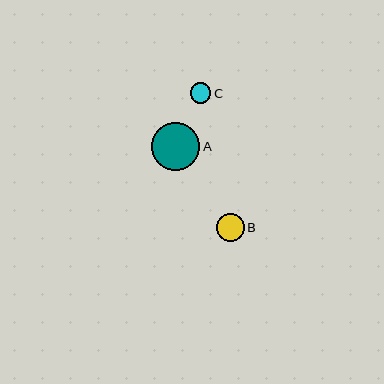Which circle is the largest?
Circle A is the largest with a size of approximately 48 pixels.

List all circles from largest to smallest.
From largest to smallest: A, B, C.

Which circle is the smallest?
Circle C is the smallest with a size of approximately 21 pixels.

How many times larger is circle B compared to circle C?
Circle B is approximately 1.4 times the size of circle C.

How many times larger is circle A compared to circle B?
Circle A is approximately 1.7 times the size of circle B.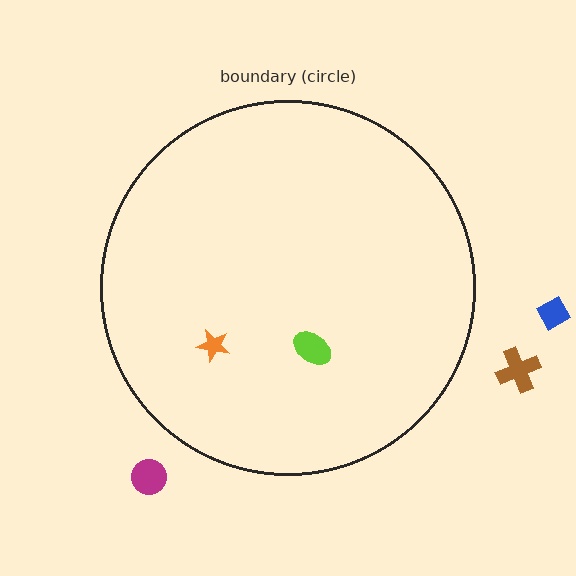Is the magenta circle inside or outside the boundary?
Outside.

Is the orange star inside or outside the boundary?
Inside.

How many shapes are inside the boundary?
2 inside, 3 outside.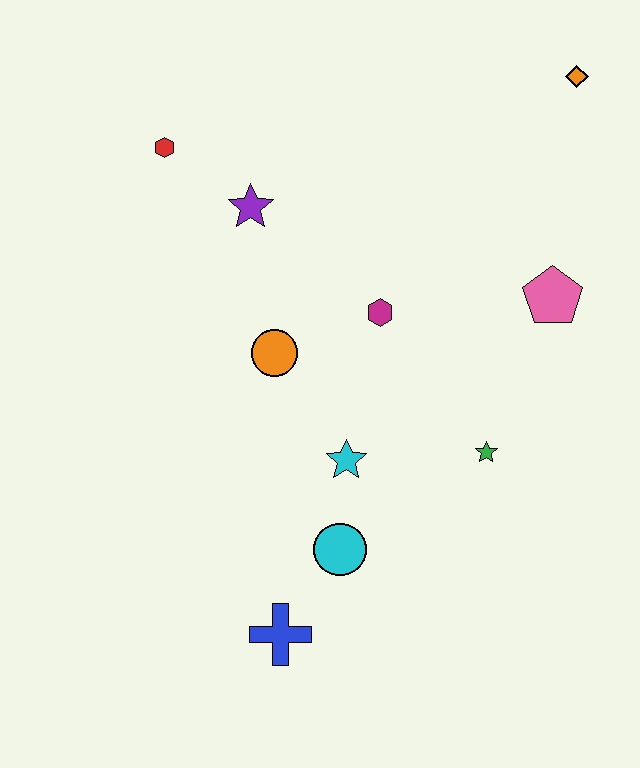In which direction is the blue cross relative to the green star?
The blue cross is to the left of the green star.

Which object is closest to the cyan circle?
The cyan star is closest to the cyan circle.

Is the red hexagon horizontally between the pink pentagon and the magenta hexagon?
No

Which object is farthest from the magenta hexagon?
The blue cross is farthest from the magenta hexagon.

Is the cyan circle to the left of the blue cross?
No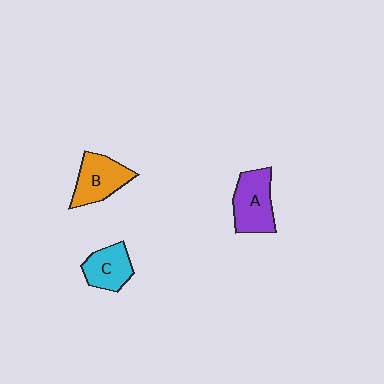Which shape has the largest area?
Shape A (purple).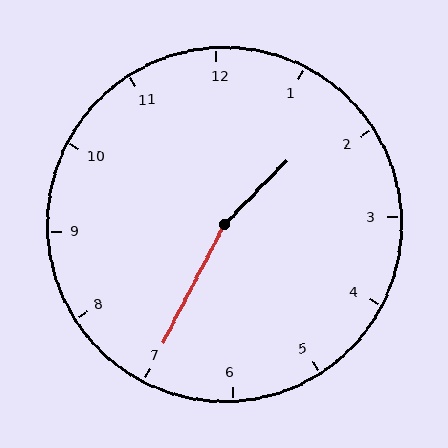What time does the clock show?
1:35.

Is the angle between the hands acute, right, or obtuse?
It is obtuse.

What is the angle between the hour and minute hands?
Approximately 162 degrees.